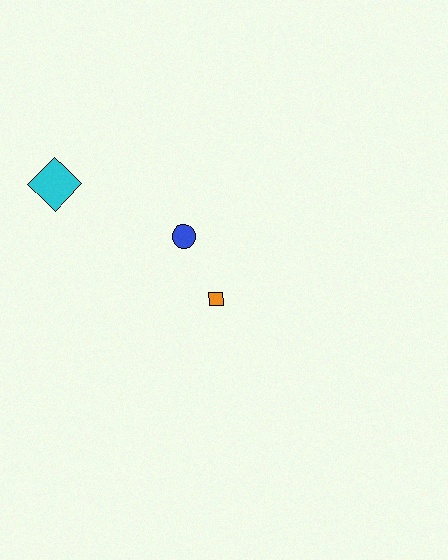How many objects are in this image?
There are 3 objects.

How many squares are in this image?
There is 1 square.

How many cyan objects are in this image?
There is 1 cyan object.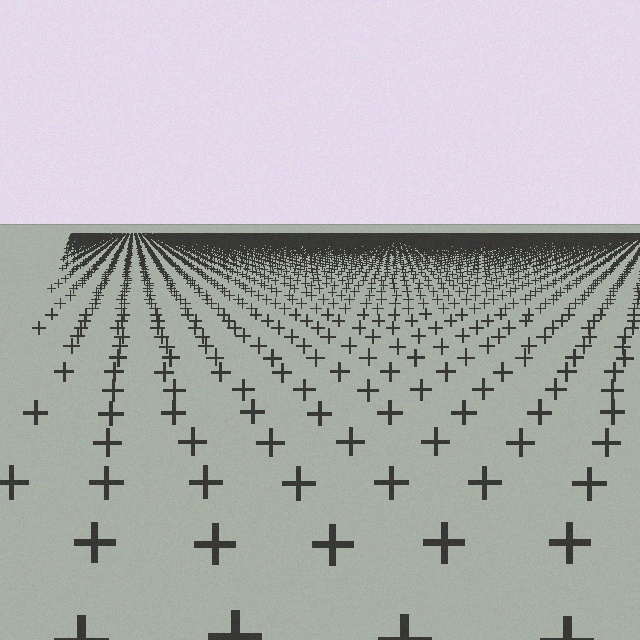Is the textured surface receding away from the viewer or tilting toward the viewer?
The surface is receding away from the viewer. Texture elements get smaller and denser toward the top.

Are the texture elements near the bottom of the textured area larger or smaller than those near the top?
Larger. Near the bottom, elements are closer to the viewer and appear at a bigger on-screen size.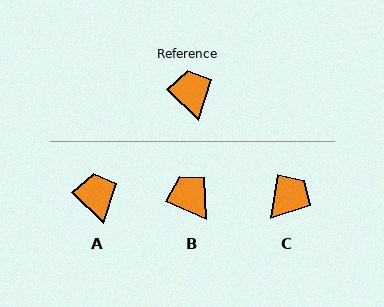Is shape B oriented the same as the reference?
No, it is off by about 20 degrees.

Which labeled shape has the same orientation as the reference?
A.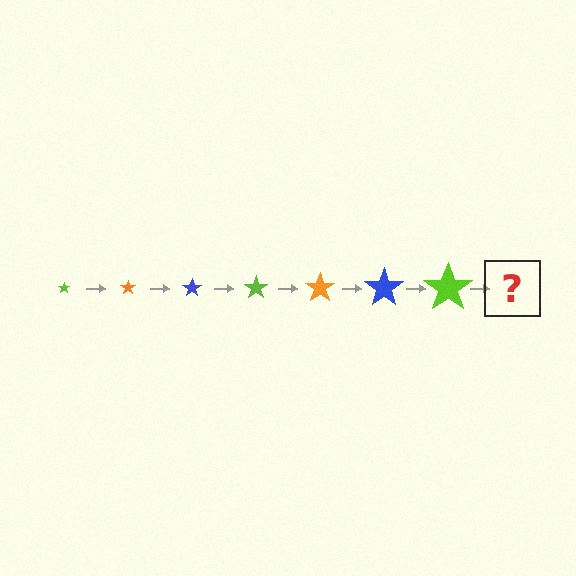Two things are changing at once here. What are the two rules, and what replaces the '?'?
The two rules are that the star grows larger each step and the color cycles through lime, orange, and blue. The '?' should be an orange star, larger than the previous one.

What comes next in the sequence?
The next element should be an orange star, larger than the previous one.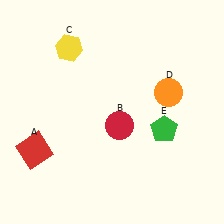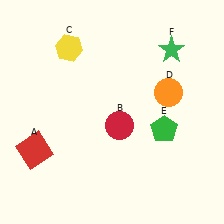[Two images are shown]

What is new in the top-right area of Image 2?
A green star (F) was added in the top-right area of Image 2.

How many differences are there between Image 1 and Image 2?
There is 1 difference between the two images.